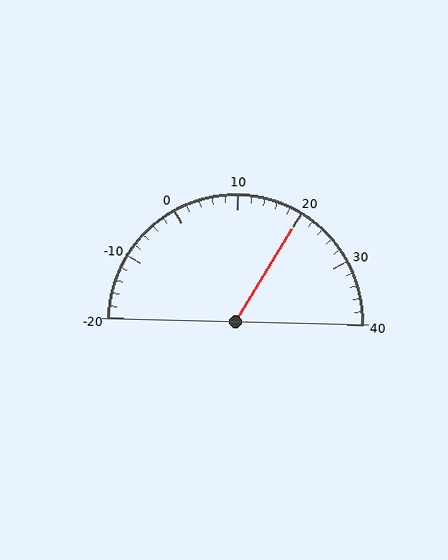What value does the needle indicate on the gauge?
The needle indicates approximately 20.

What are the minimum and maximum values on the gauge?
The gauge ranges from -20 to 40.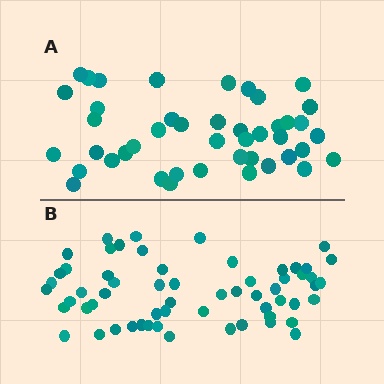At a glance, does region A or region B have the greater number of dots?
Region B (the bottom region) has more dots.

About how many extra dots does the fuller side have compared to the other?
Region B has approximately 15 more dots than region A.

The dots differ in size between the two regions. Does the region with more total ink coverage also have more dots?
No. Region A has more total ink coverage because its dots are larger, but region B actually contains more individual dots. Total area can be misleading — the number of items is what matters here.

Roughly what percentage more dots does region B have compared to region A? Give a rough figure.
About 35% more.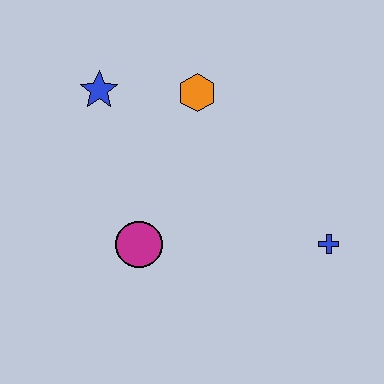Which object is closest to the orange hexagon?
The blue star is closest to the orange hexagon.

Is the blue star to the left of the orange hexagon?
Yes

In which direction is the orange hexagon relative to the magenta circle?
The orange hexagon is above the magenta circle.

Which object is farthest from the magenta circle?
The blue cross is farthest from the magenta circle.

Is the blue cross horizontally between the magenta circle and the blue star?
No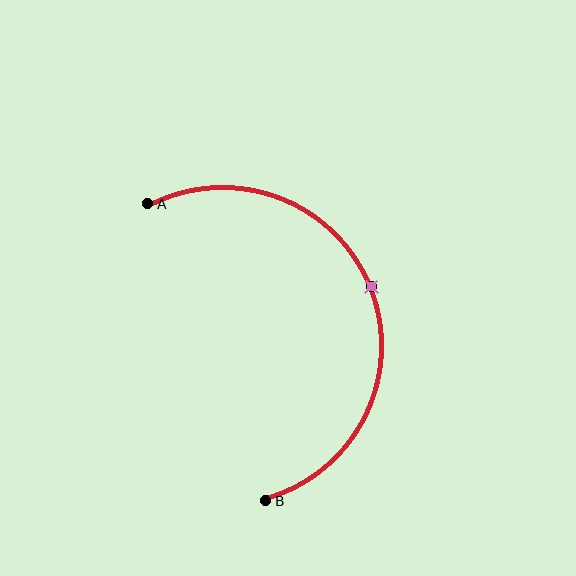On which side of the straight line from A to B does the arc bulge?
The arc bulges to the right of the straight line connecting A and B.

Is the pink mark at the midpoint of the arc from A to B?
Yes. The pink mark lies on the arc at equal arc-length from both A and B — it is the arc midpoint.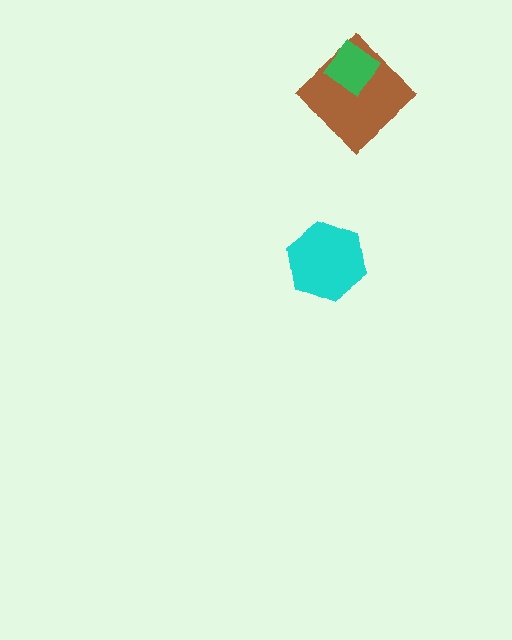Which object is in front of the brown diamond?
The green diamond is in front of the brown diamond.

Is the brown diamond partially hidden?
Yes, it is partially covered by another shape.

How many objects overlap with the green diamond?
1 object overlaps with the green diamond.